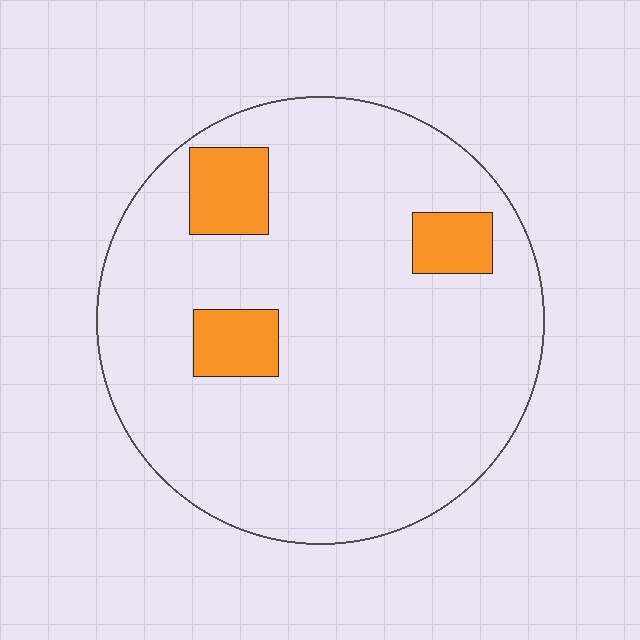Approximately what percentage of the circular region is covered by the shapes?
Approximately 10%.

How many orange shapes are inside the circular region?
3.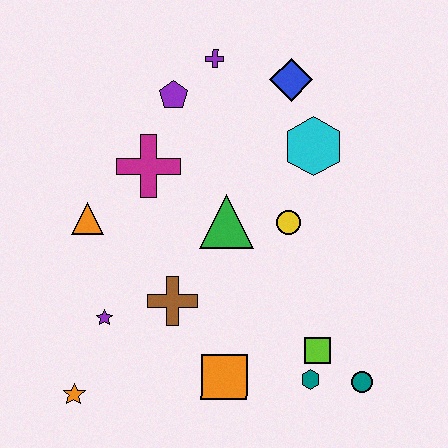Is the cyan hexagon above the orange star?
Yes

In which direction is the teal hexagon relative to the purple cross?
The teal hexagon is below the purple cross.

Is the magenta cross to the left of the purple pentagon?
Yes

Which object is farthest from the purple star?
The blue diamond is farthest from the purple star.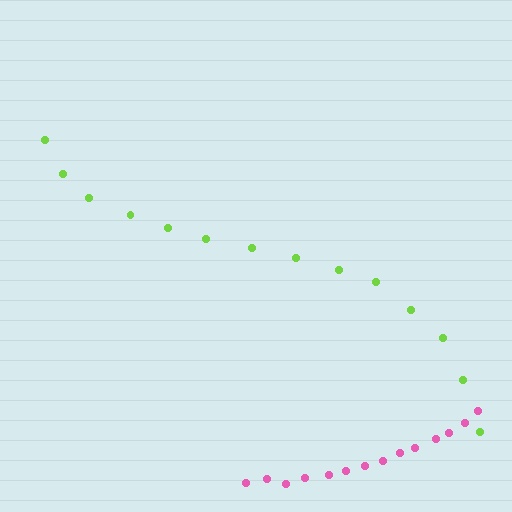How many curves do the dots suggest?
There are 2 distinct paths.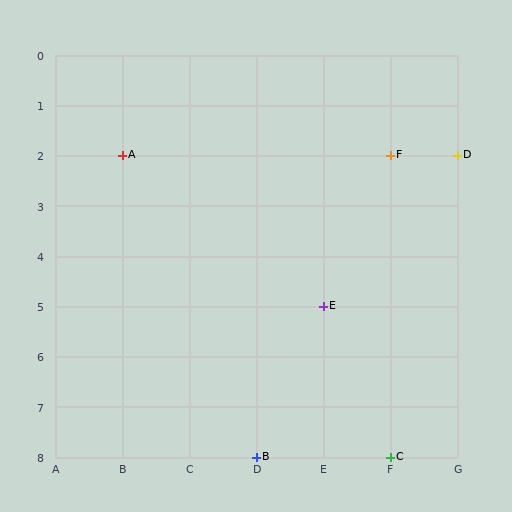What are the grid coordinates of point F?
Point F is at grid coordinates (F, 2).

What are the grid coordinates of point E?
Point E is at grid coordinates (E, 5).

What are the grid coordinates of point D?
Point D is at grid coordinates (G, 2).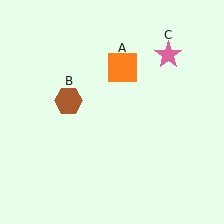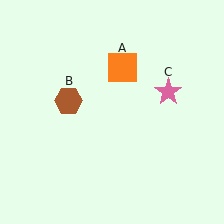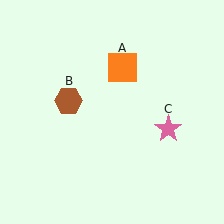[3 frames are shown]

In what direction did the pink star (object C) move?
The pink star (object C) moved down.